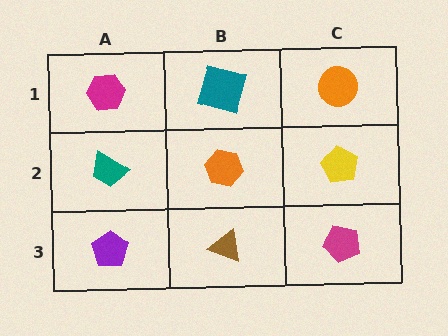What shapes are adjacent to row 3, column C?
A yellow pentagon (row 2, column C), a brown triangle (row 3, column B).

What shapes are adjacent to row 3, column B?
An orange hexagon (row 2, column B), a purple pentagon (row 3, column A), a magenta pentagon (row 3, column C).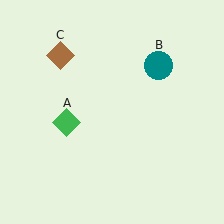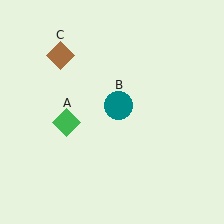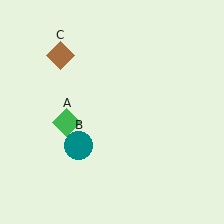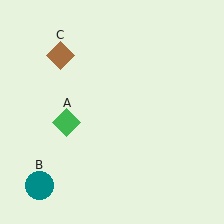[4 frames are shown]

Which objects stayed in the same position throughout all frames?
Green diamond (object A) and brown diamond (object C) remained stationary.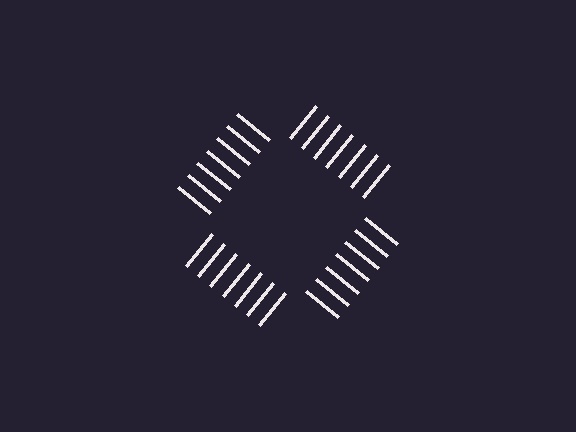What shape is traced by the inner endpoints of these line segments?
An illusory square — the line segments terminate on its edges but no continuous stroke is drawn.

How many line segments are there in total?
28 — 7 along each of the 4 edges.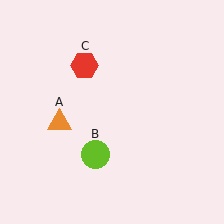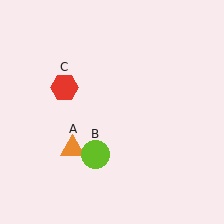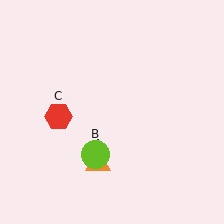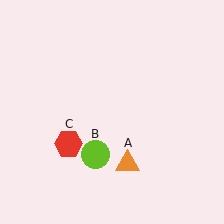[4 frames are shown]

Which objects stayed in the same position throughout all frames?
Lime circle (object B) remained stationary.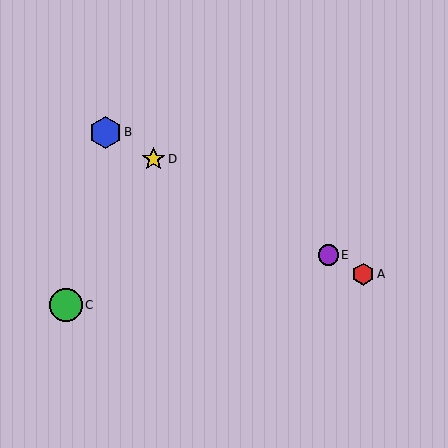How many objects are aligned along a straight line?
4 objects (A, B, D, E) are aligned along a straight line.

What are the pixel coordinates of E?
Object E is at (328, 255).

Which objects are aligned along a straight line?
Objects A, B, D, E are aligned along a straight line.